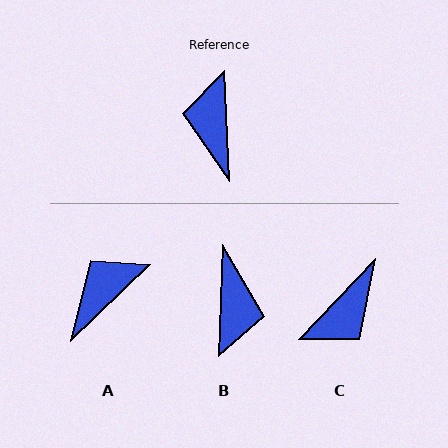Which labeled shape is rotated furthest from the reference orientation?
B, about 176 degrees away.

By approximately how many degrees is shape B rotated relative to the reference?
Approximately 176 degrees counter-clockwise.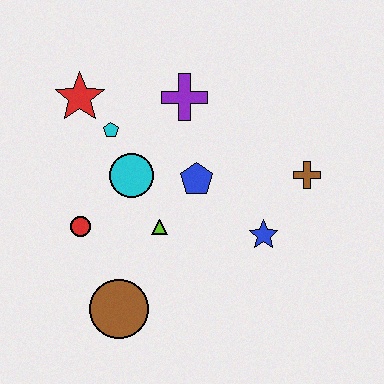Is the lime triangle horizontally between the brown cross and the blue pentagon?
No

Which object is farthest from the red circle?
The brown cross is farthest from the red circle.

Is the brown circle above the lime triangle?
No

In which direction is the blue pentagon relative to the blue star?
The blue pentagon is to the left of the blue star.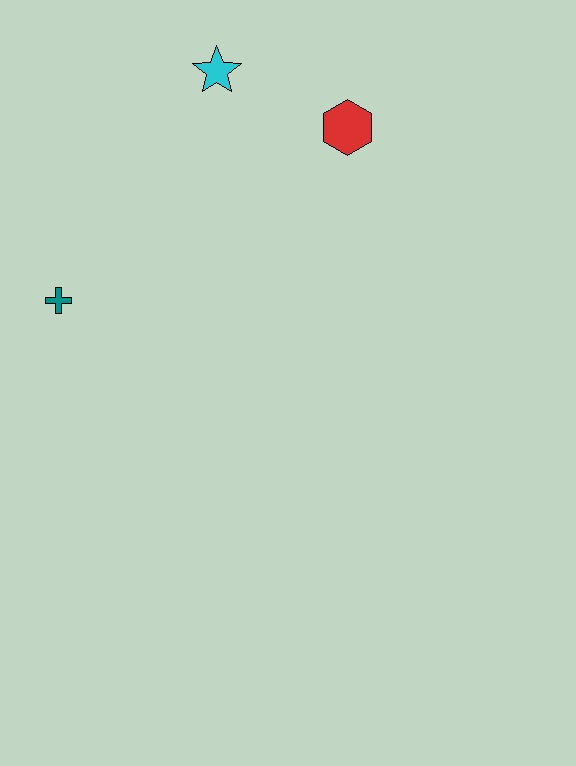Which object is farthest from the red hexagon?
The teal cross is farthest from the red hexagon.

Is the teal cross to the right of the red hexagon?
No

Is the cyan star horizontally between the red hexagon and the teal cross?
Yes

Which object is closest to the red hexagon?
The cyan star is closest to the red hexagon.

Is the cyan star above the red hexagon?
Yes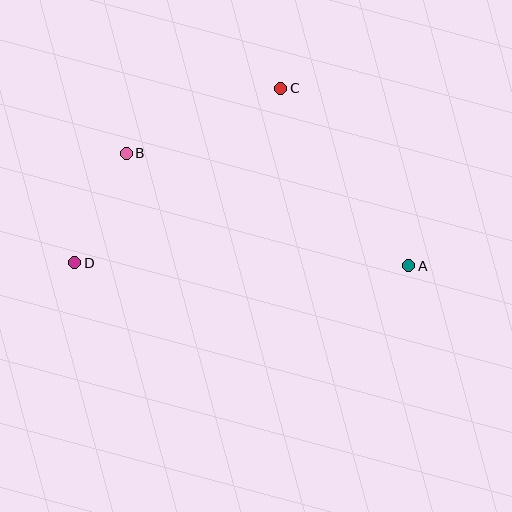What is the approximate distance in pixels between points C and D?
The distance between C and D is approximately 270 pixels.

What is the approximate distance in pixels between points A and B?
The distance between A and B is approximately 304 pixels.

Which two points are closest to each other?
Points B and D are closest to each other.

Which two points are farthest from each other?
Points A and D are farthest from each other.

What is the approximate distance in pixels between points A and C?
The distance between A and C is approximately 219 pixels.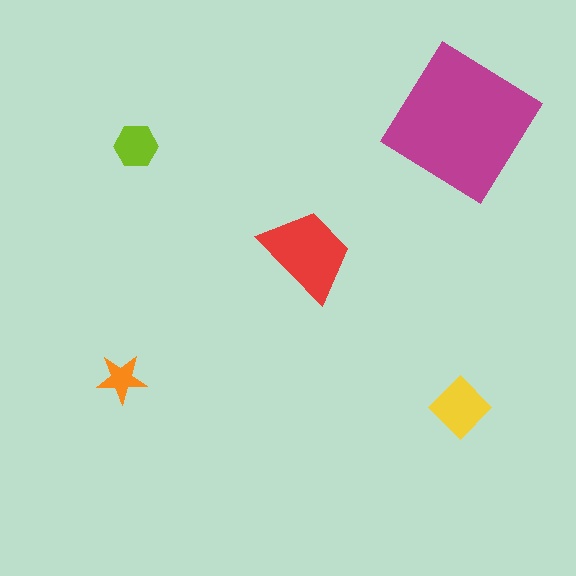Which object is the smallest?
The orange star.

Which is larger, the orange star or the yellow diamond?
The yellow diamond.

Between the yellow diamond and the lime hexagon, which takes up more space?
The yellow diamond.